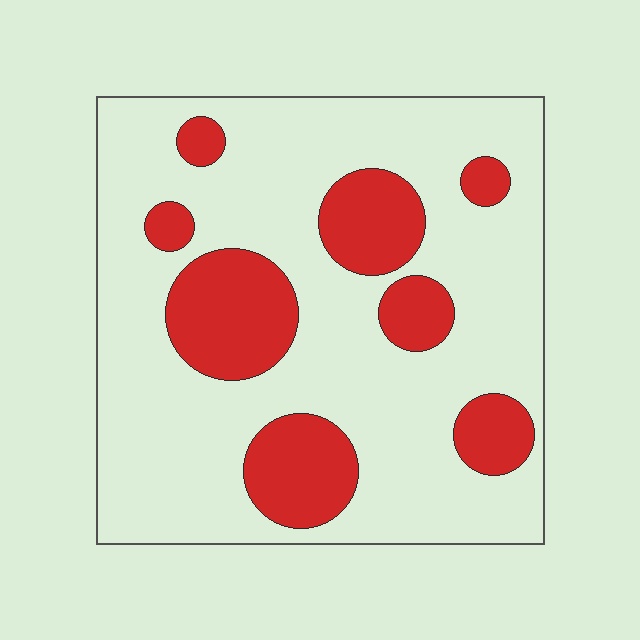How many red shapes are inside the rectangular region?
8.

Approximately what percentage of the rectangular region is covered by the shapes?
Approximately 25%.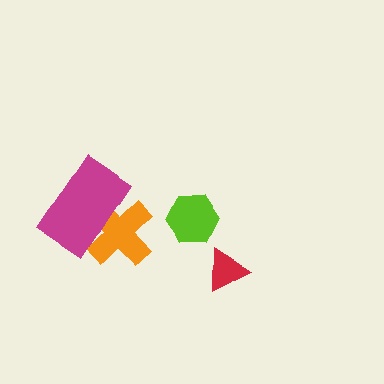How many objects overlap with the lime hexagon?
0 objects overlap with the lime hexagon.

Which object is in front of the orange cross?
The magenta rectangle is in front of the orange cross.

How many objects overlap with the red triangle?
0 objects overlap with the red triangle.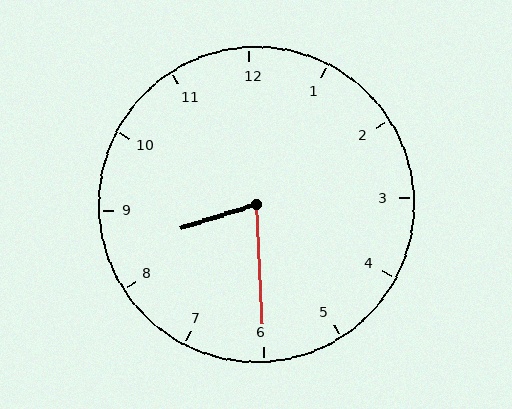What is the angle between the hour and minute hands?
Approximately 75 degrees.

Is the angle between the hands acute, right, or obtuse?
It is acute.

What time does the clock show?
8:30.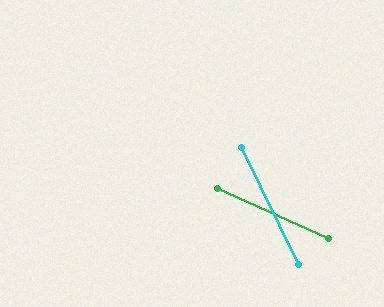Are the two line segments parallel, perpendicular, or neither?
Neither parallel nor perpendicular — they differ by about 40°.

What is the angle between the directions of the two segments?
Approximately 40 degrees.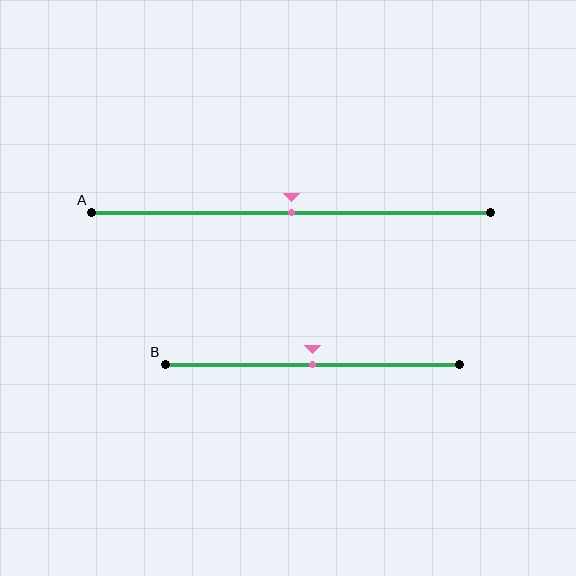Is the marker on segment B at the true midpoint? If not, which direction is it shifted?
Yes, the marker on segment B is at the true midpoint.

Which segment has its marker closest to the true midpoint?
Segment A has its marker closest to the true midpoint.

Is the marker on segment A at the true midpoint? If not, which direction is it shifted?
Yes, the marker on segment A is at the true midpoint.